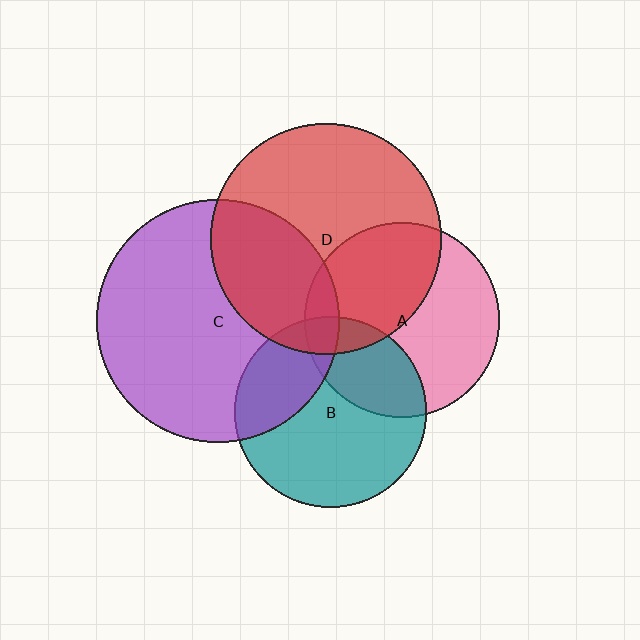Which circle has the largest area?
Circle C (purple).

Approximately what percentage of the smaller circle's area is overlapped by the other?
Approximately 10%.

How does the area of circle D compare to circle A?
Approximately 1.4 times.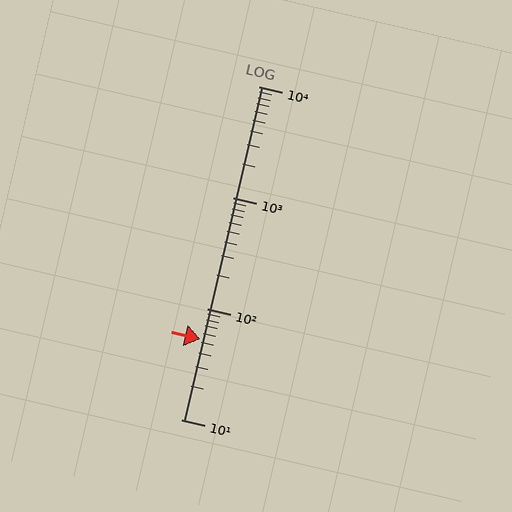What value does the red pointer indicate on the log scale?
The pointer indicates approximately 53.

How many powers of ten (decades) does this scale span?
The scale spans 3 decades, from 10 to 10000.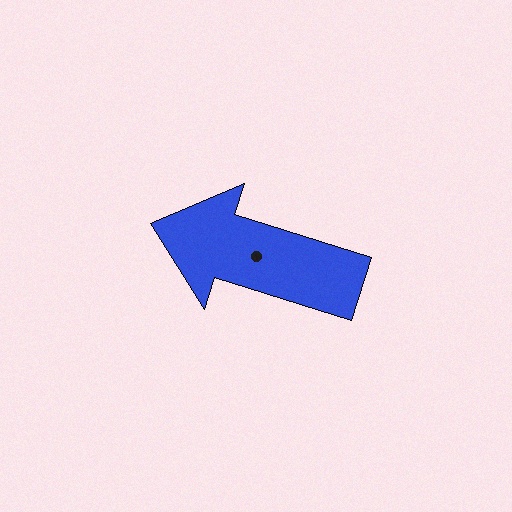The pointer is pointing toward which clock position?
Roughly 10 o'clock.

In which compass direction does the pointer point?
West.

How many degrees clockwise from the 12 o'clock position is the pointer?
Approximately 287 degrees.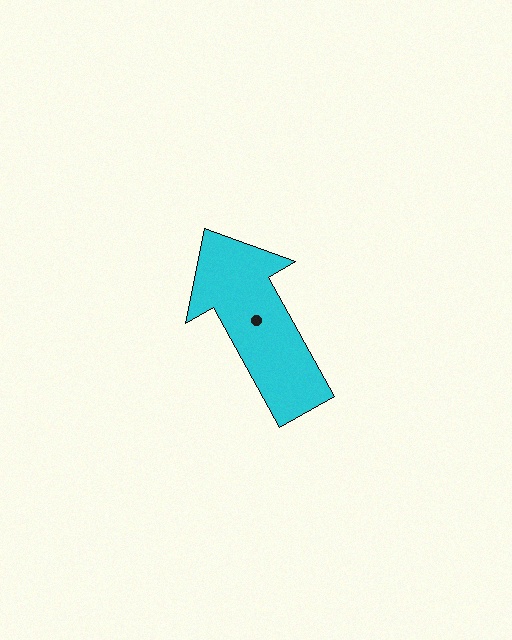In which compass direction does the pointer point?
Northwest.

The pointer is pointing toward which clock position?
Roughly 11 o'clock.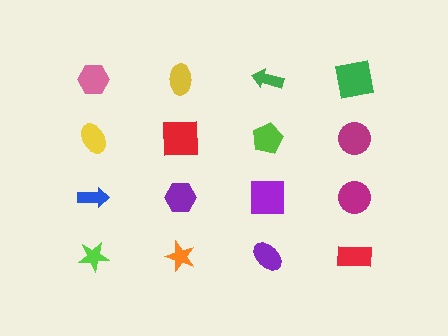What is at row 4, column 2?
An orange star.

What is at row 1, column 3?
A green arrow.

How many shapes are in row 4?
4 shapes.